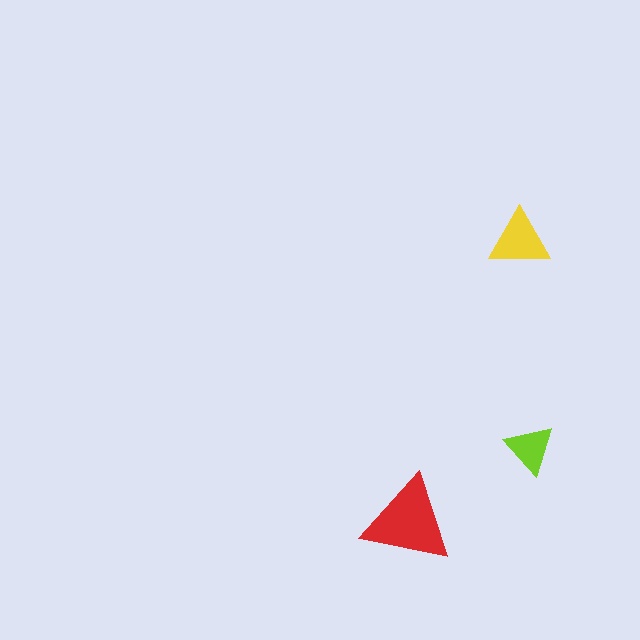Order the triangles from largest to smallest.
the red one, the yellow one, the lime one.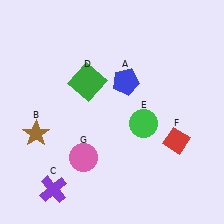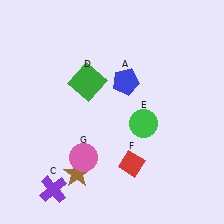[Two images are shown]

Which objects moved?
The objects that moved are: the brown star (B), the red diamond (F).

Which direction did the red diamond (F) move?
The red diamond (F) moved left.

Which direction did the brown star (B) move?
The brown star (B) moved right.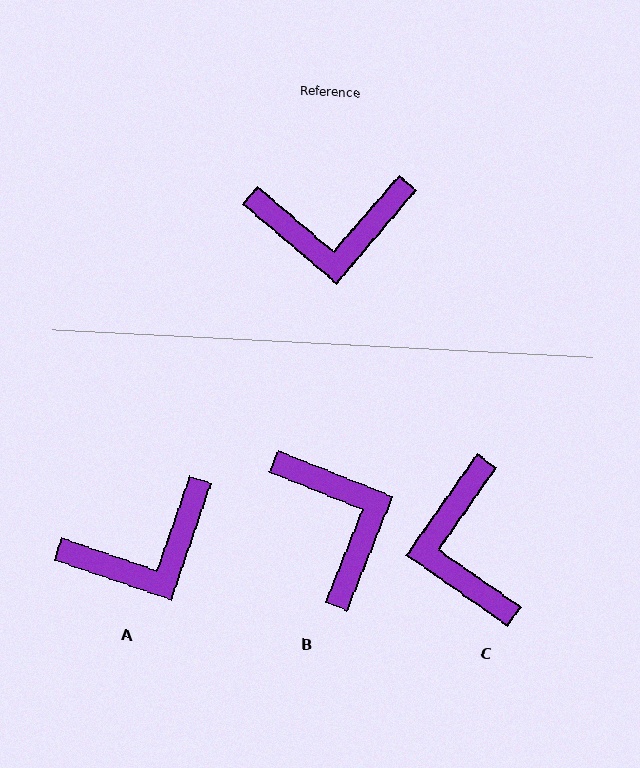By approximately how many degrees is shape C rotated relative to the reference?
Approximately 84 degrees clockwise.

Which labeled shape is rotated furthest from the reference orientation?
B, about 109 degrees away.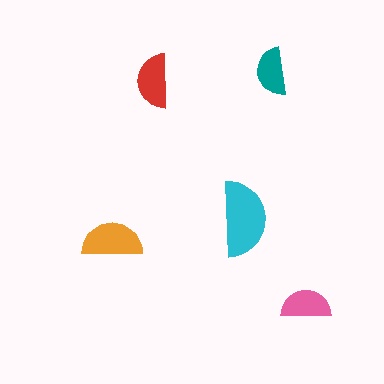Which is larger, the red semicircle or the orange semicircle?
The orange one.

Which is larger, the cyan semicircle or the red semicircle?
The cyan one.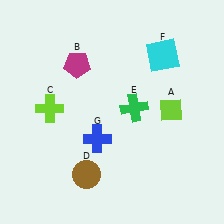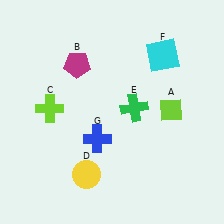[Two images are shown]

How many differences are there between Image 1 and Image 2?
There is 1 difference between the two images.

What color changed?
The circle (D) changed from brown in Image 1 to yellow in Image 2.